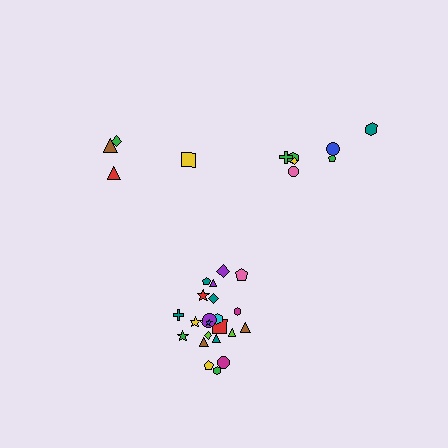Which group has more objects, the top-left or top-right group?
The top-right group.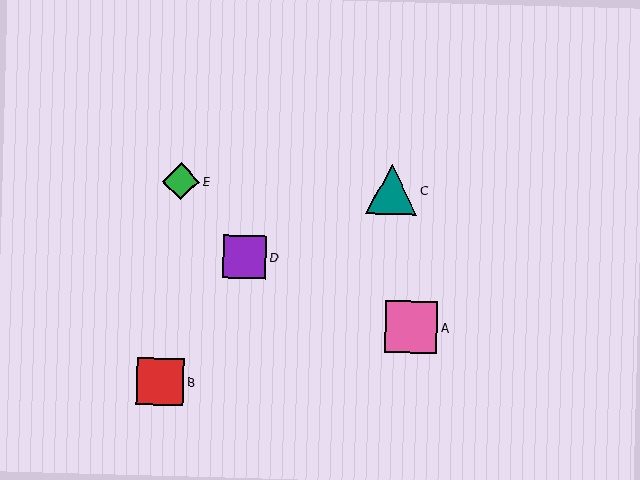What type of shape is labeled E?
Shape E is a green diamond.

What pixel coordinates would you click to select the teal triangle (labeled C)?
Click at (392, 189) to select the teal triangle C.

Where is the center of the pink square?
The center of the pink square is at (411, 327).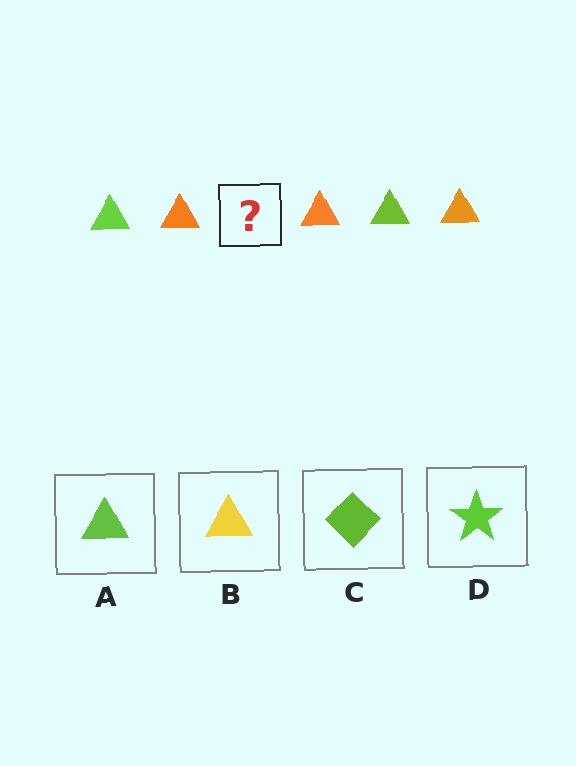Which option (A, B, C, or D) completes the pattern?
A.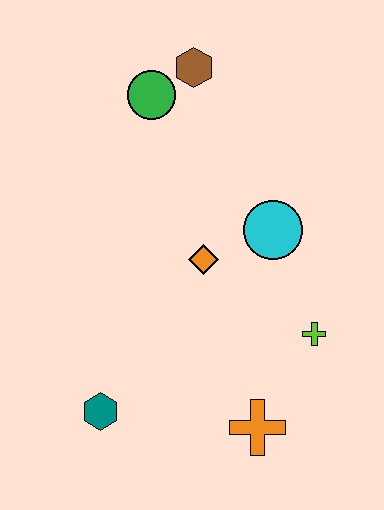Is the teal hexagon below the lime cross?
Yes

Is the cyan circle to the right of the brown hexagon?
Yes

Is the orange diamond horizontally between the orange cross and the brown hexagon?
Yes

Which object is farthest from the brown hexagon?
The orange cross is farthest from the brown hexagon.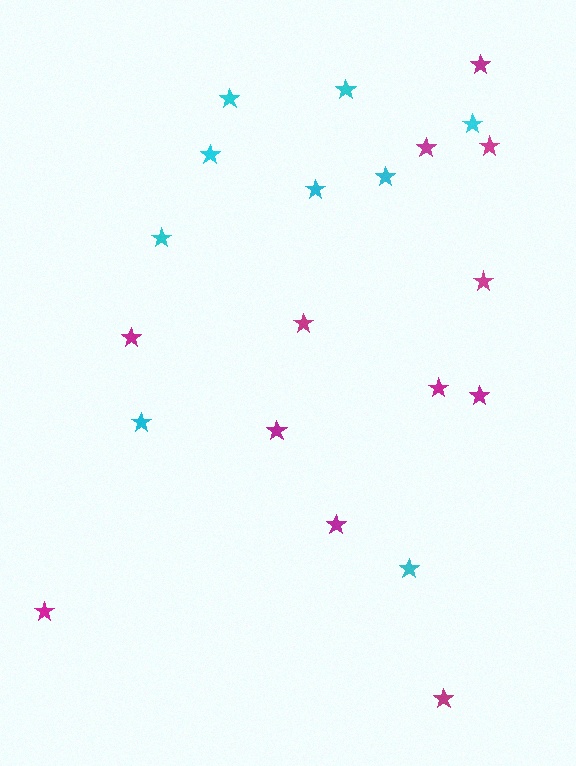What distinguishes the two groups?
There are 2 groups: one group of cyan stars (9) and one group of magenta stars (12).